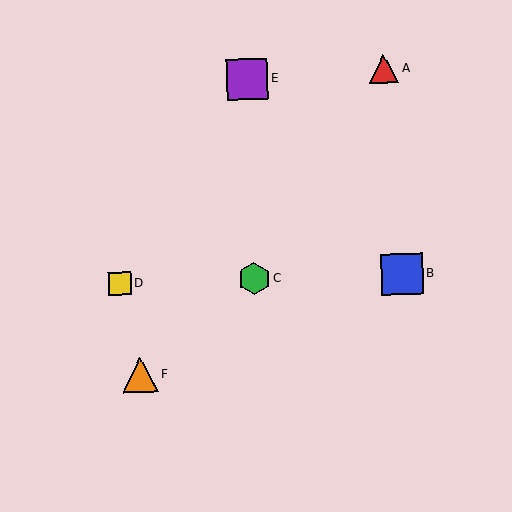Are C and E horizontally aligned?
No, C is at y≈279 and E is at y≈79.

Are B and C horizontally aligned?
Yes, both are at y≈274.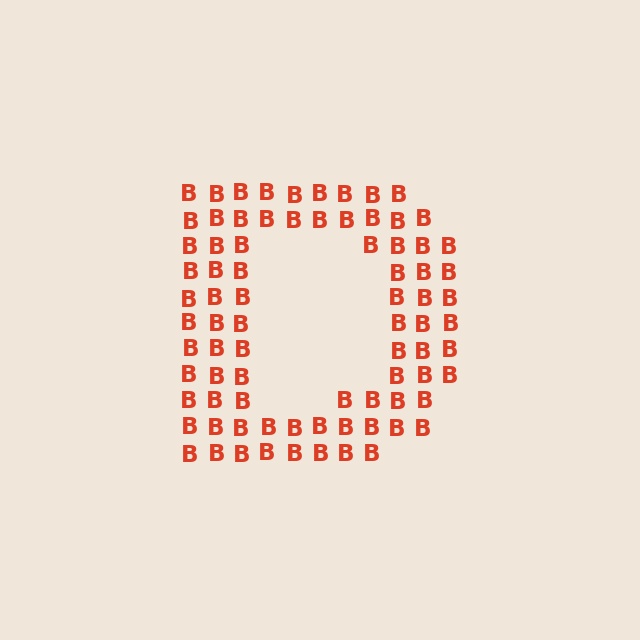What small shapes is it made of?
It is made of small letter B's.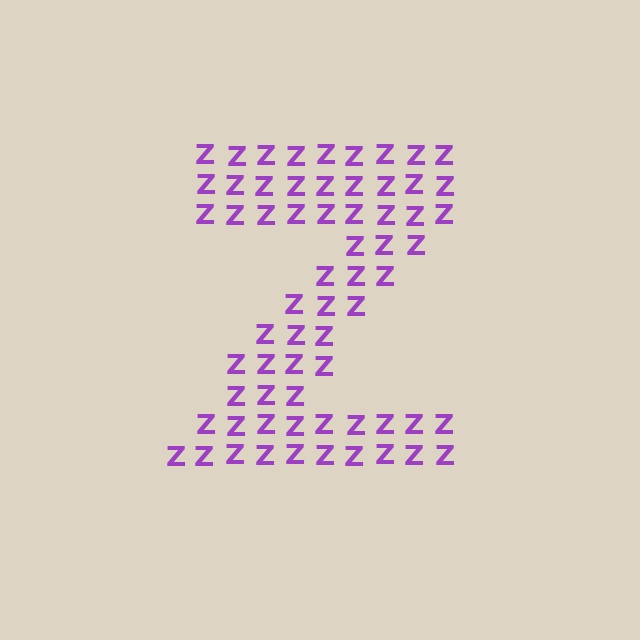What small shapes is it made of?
It is made of small letter Z's.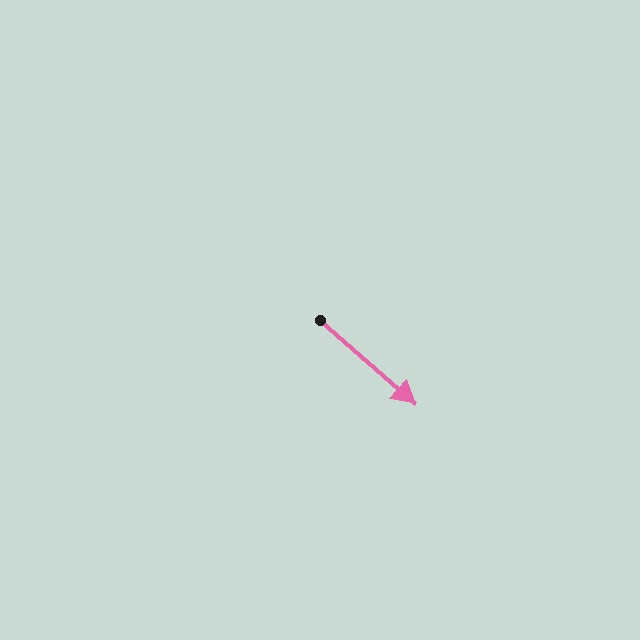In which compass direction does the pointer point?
Southeast.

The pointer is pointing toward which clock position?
Roughly 4 o'clock.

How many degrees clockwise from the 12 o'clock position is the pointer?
Approximately 131 degrees.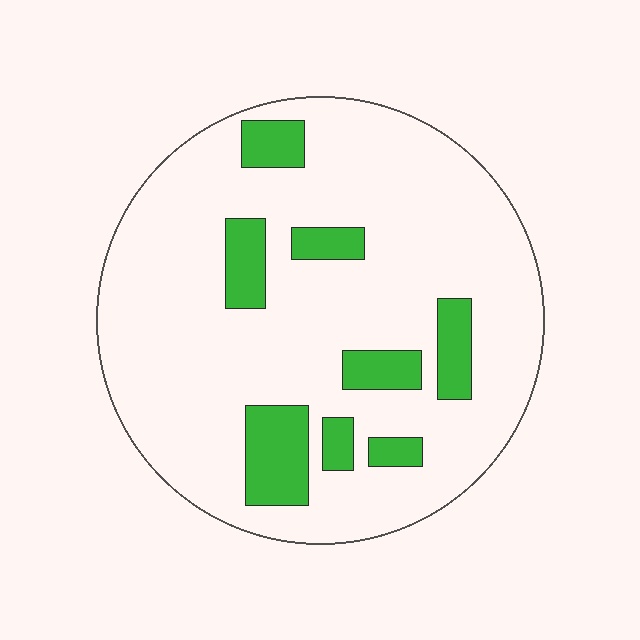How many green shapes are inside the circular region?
8.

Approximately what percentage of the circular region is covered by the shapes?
Approximately 15%.